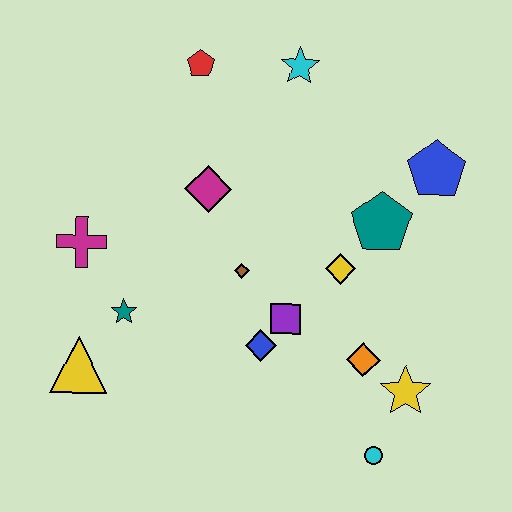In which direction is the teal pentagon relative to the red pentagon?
The teal pentagon is to the right of the red pentagon.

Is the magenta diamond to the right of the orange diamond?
No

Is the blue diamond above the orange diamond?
Yes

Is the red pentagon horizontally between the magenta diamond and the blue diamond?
No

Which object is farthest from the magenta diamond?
The cyan circle is farthest from the magenta diamond.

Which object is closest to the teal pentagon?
The yellow diamond is closest to the teal pentagon.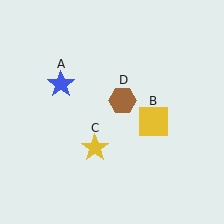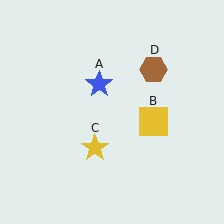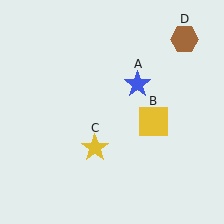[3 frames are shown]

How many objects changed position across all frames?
2 objects changed position: blue star (object A), brown hexagon (object D).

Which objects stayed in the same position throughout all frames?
Yellow square (object B) and yellow star (object C) remained stationary.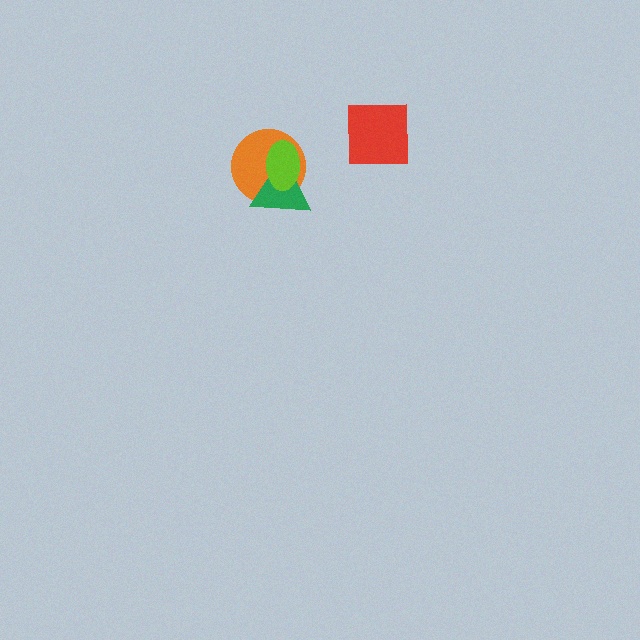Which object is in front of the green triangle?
The lime ellipse is in front of the green triangle.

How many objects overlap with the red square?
0 objects overlap with the red square.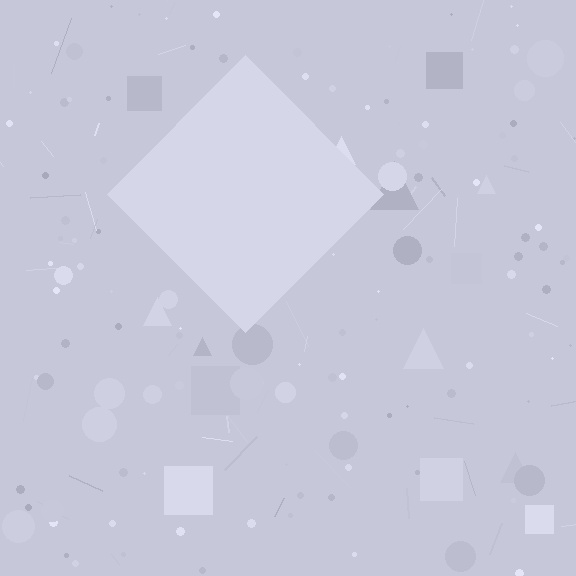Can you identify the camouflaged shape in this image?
The camouflaged shape is a diamond.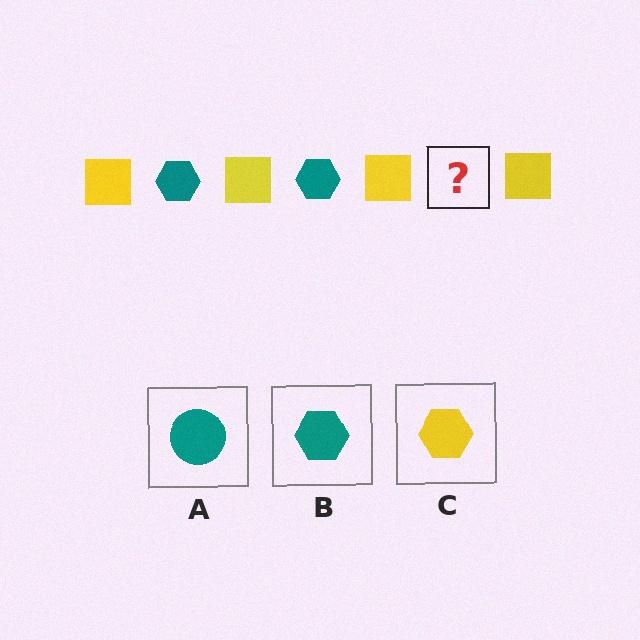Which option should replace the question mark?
Option B.